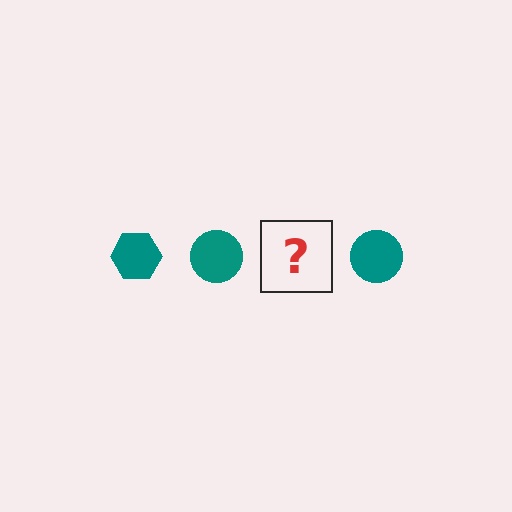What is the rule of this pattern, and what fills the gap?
The rule is that the pattern cycles through hexagon, circle shapes in teal. The gap should be filled with a teal hexagon.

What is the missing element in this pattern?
The missing element is a teal hexagon.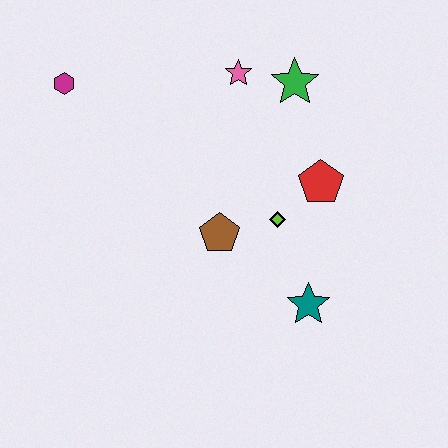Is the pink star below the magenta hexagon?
No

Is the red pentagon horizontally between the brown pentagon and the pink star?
No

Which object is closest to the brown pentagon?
The lime diamond is closest to the brown pentagon.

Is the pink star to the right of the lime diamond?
No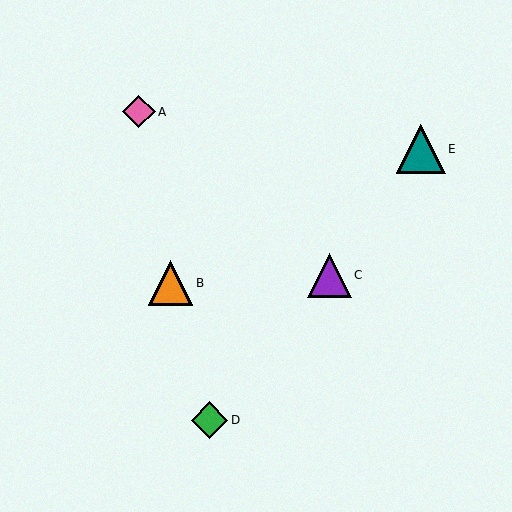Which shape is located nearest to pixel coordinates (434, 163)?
The teal triangle (labeled E) at (421, 149) is nearest to that location.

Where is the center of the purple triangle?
The center of the purple triangle is at (330, 275).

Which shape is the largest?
The teal triangle (labeled E) is the largest.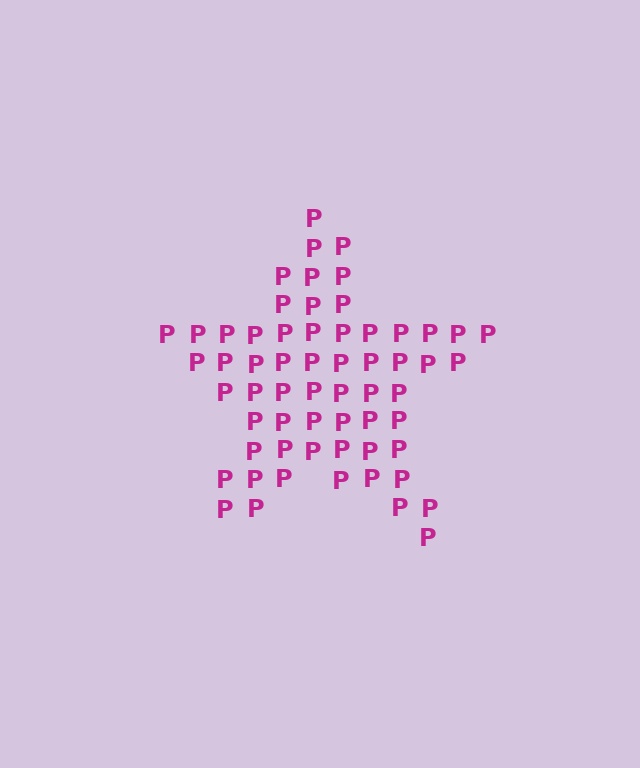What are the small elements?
The small elements are letter P's.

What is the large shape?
The large shape is a star.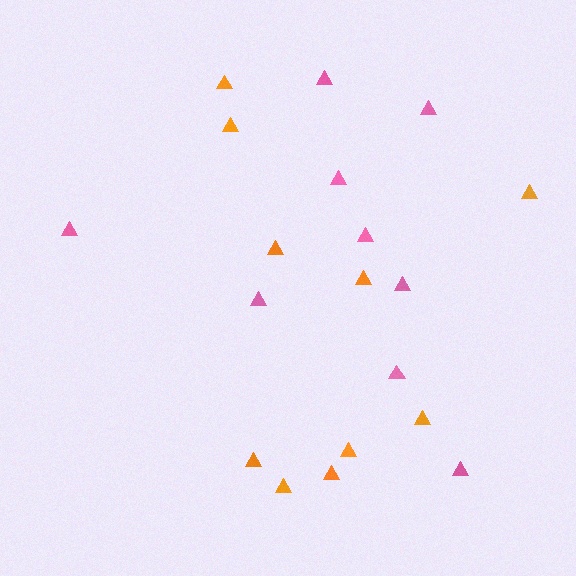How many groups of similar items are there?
There are 2 groups: one group of pink triangles (9) and one group of orange triangles (10).